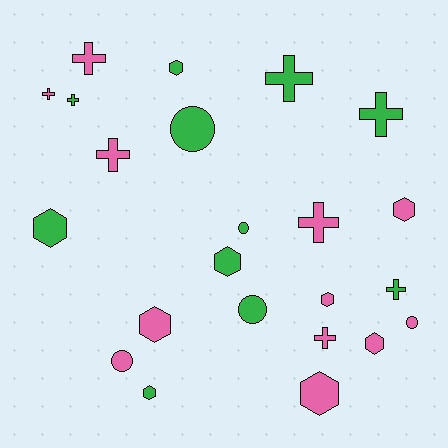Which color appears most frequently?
Pink, with 12 objects.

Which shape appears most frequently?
Hexagon, with 9 objects.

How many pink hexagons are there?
There are 5 pink hexagons.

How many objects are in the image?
There are 23 objects.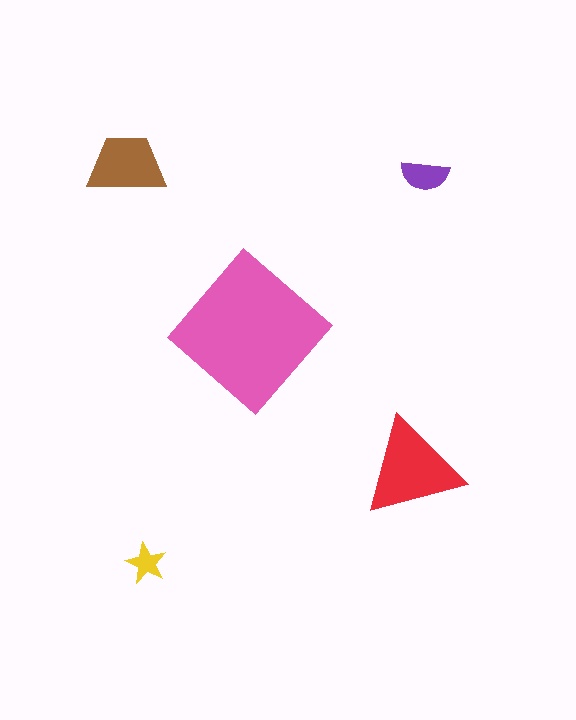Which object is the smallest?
The yellow star.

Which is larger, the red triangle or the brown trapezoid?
The red triangle.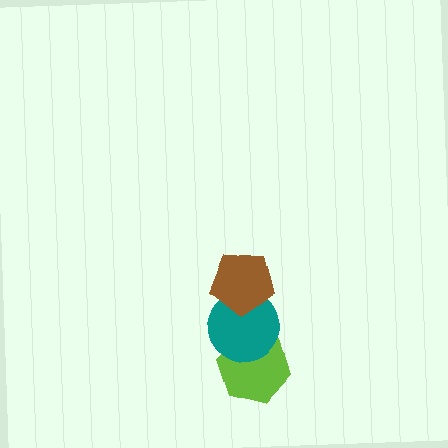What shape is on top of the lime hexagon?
The teal circle is on top of the lime hexagon.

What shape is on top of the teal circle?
The brown pentagon is on top of the teal circle.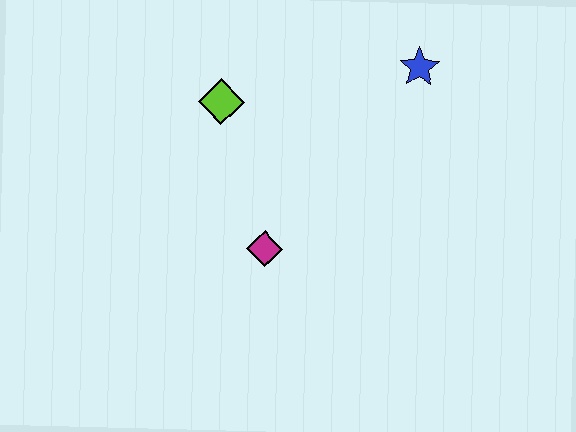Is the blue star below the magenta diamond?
No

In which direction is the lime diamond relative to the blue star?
The lime diamond is to the left of the blue star.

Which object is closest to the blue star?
The lime diamond is closest to the blue star.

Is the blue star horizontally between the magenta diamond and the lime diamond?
No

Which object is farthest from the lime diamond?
The blue star is farthest from the lime diamond.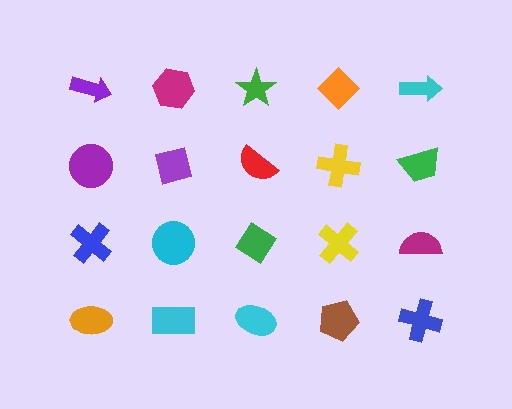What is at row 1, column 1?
A purple arrow.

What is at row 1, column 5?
A cyan arrow.